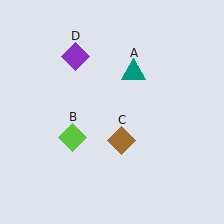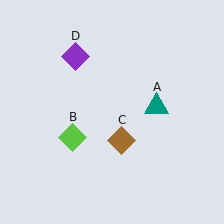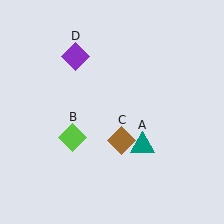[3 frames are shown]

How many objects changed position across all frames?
1 object changed position: teal triangle (object A).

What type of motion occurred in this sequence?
The teal triangle (object A) rotated clockwise around the center of the scene.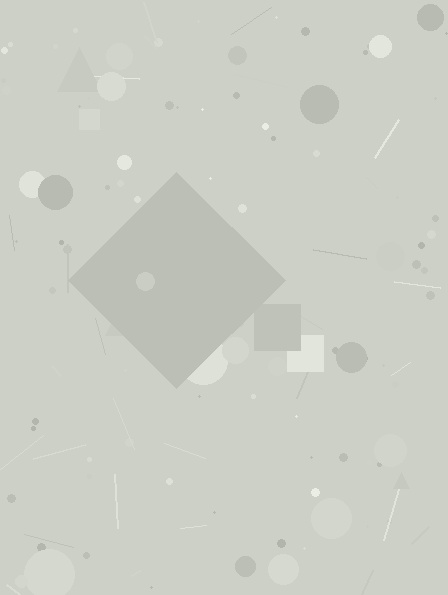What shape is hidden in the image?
A diamond is hidden in the image.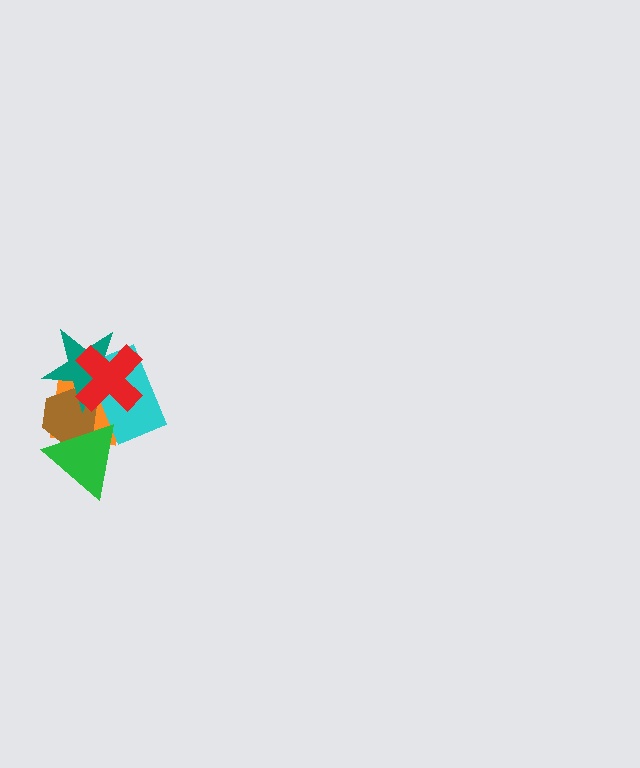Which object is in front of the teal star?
The red cross is in front of the teal star.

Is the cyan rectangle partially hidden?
Yes, it is partially covered by another shape.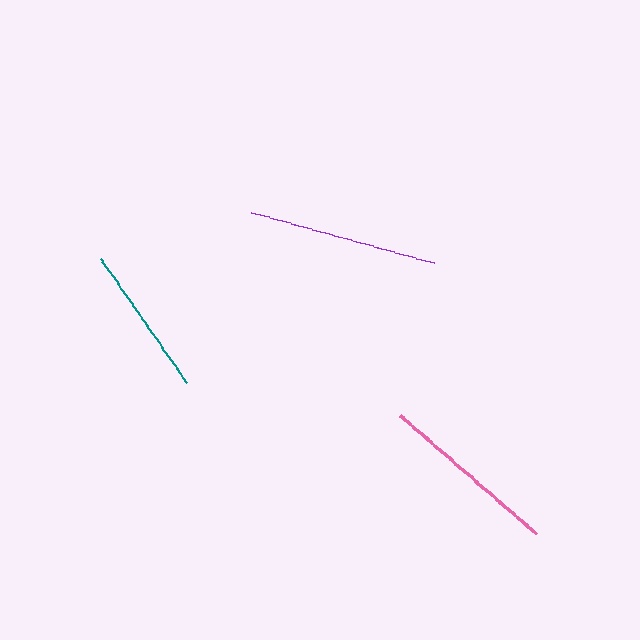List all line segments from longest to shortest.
From longest to shortest: purple, pink, teal.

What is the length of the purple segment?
The purple segment is approximately 190 pixels long.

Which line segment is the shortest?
The teal line is the shortest at approximately 151 pixels.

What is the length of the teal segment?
The teal segment is approximately 151 pixels long.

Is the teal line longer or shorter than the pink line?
The pink line is longer than the teal line.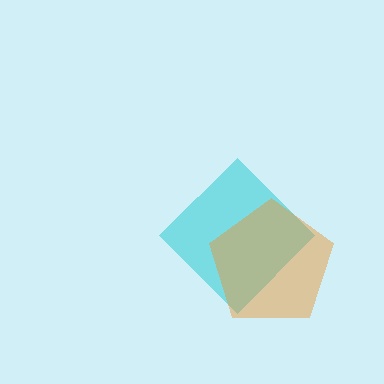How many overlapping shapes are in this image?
There are 2 overlapping shapes in the image.